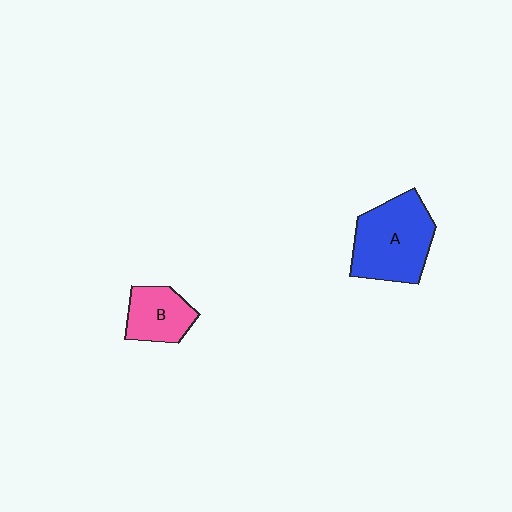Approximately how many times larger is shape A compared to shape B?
Approximately 1.8 times.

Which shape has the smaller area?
Shape B (pink).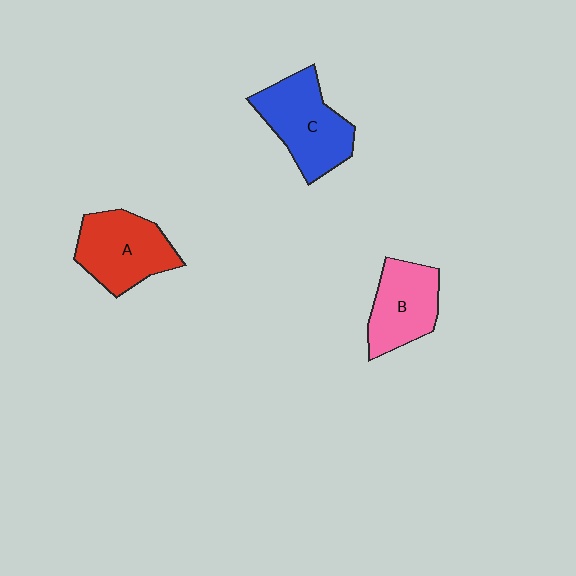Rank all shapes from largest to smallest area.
From largest to smallest: C (blue), A (red), B (pink).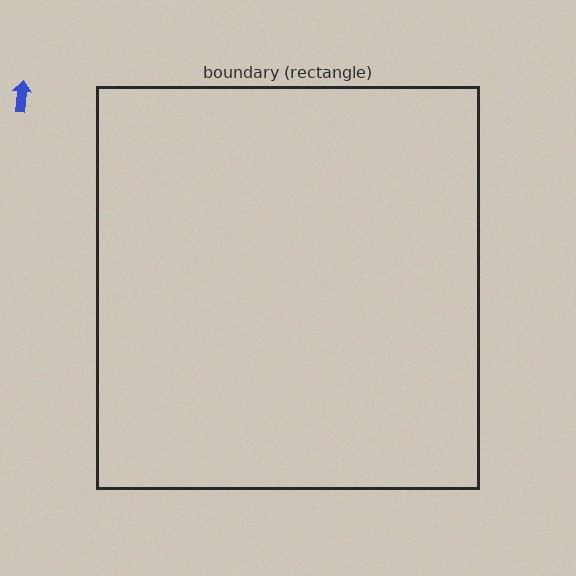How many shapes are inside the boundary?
0 inside, 1 outside.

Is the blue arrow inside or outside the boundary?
Outside.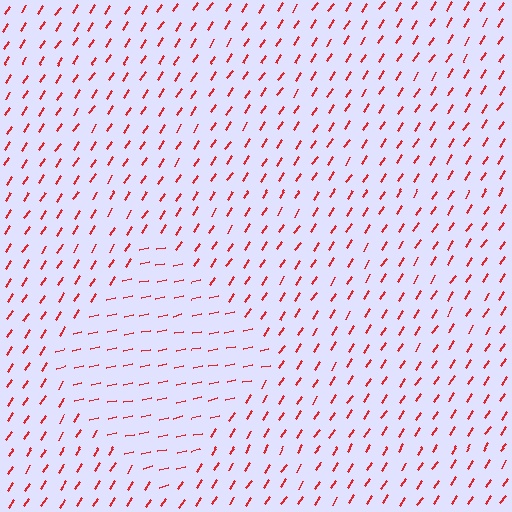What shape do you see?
I see a diamond.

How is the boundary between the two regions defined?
The boundary is defined purely by a change in line orientation (approximately 45 degrees difference). All lines are the same color and thickness.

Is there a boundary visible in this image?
Yes, there is a texture boundary formed by a change in line orientation.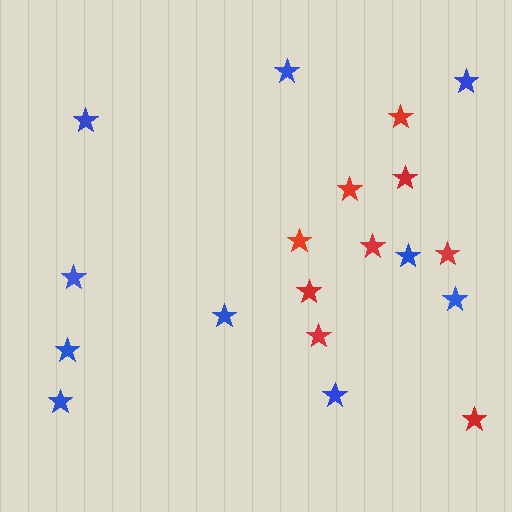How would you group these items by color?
There are 2 groups: one group of blue stars (10) and one group of red stars (9).